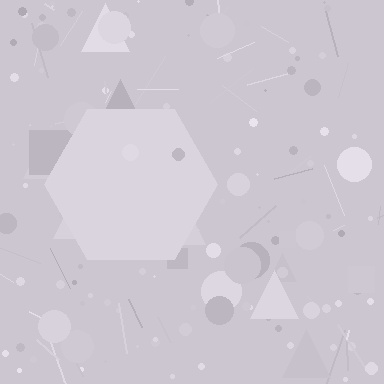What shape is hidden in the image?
A hexagon is hidden in the image.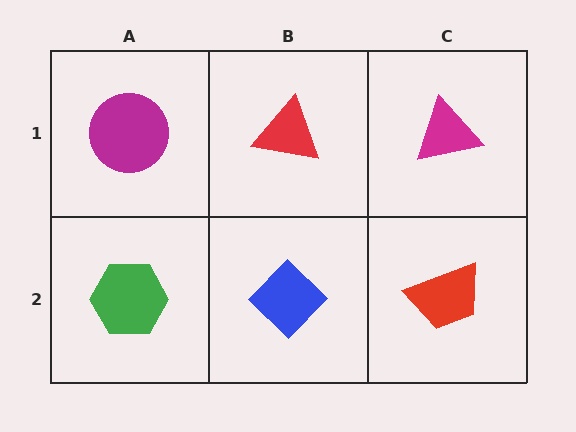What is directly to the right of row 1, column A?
A red triangle.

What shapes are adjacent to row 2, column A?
A magenta circle (row 1, column A), a blue diamond (row 2, column B).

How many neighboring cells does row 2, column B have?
3.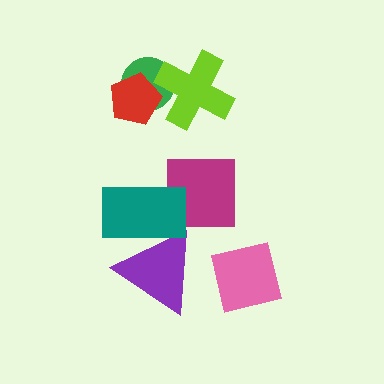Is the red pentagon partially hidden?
Yes, it is partially covered by another shape.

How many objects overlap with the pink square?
0 objects overlap with the pink square.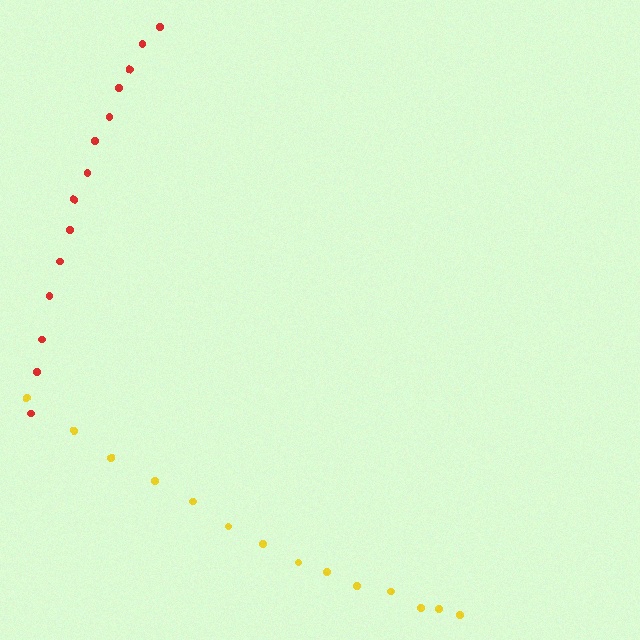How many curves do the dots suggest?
There are 2 distinct paths.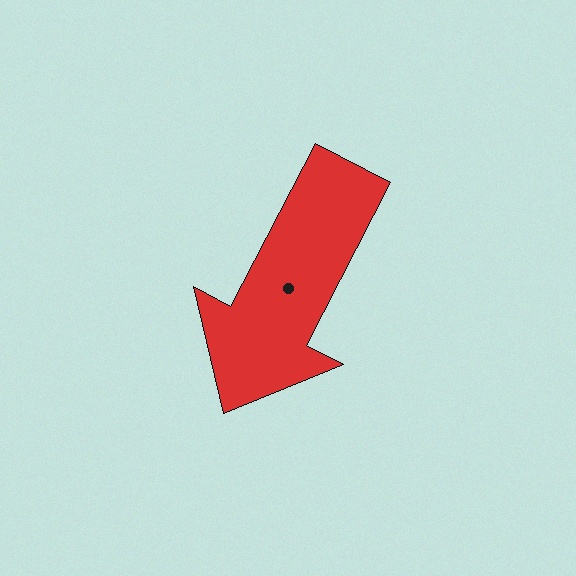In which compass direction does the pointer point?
Southwest.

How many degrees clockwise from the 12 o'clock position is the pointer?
Approximately 207 degrees.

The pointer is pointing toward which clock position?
Roughly 7 o'clock.